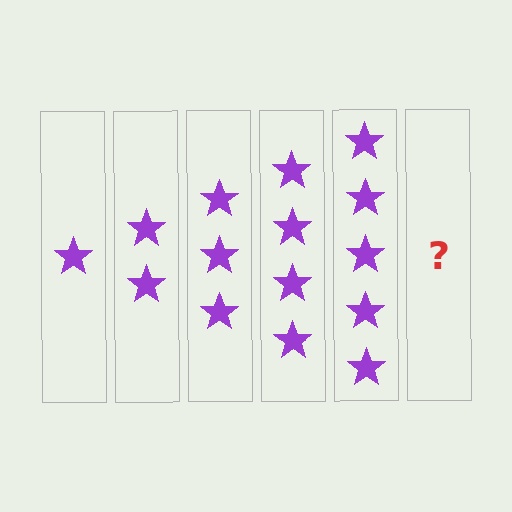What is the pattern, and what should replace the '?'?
The pattern is that each step adds one more star. The '?' should be 6 stars.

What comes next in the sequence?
The next element should be 6 stars.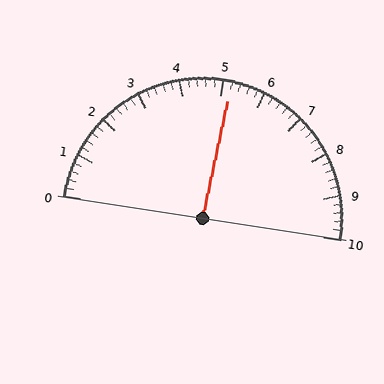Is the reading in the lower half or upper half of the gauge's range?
The reading is in the upper half of the range (0 to 10).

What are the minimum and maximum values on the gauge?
The gauge ranges from 0 to 10.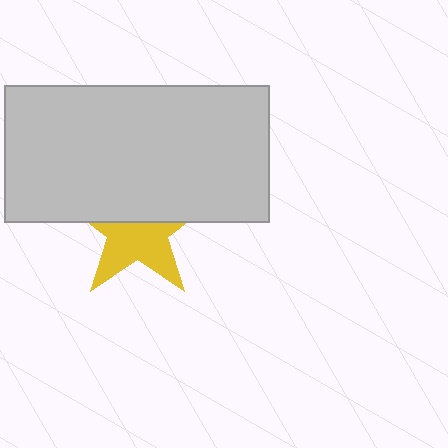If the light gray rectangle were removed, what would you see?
You would see the complete yellow star.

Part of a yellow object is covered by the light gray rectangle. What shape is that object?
It is a star.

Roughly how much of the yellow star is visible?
About half of it is visible (roughly 50%).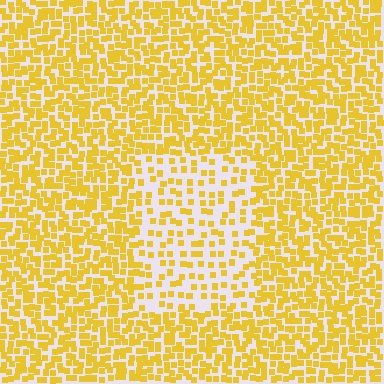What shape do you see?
I see a rectangle.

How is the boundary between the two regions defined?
The boundary is defined by a change in element density (approximately 2.1x ratio). All elements are the same color, size, and shape.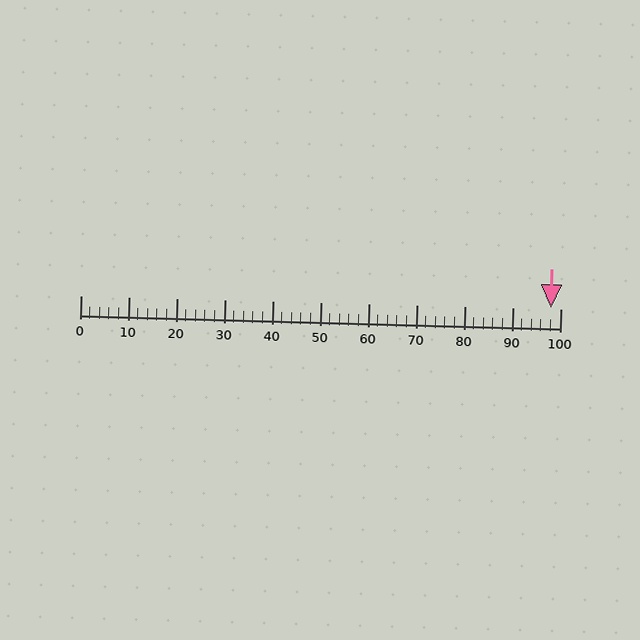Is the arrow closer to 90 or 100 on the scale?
The arrow is closer to 100.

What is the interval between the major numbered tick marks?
The major tick marks are spaced 10 units apart.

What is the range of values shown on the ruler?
The ruler shows values from 0 to 100.